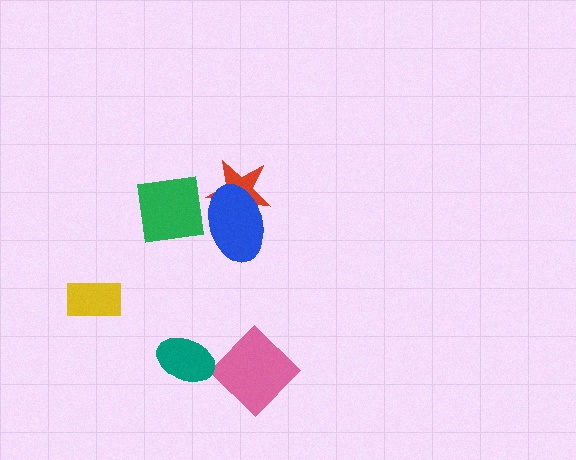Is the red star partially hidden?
Yes, it is partially covered by another shape.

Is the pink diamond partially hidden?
No, no other shape covers it.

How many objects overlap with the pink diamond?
0 objects overlap with the pink diamond.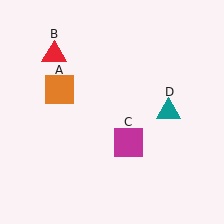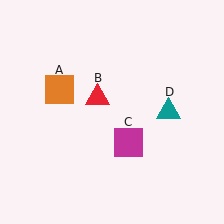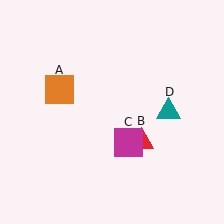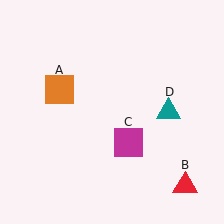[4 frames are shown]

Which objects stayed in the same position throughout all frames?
Orange square (object A) and magenta square (object C) and teal triangle (object D) remained stationary.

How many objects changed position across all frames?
1 object changed position: red triangle (object B).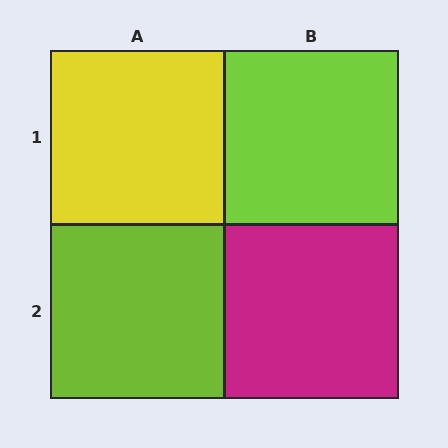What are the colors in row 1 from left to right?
Yellow, lime.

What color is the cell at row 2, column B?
Magenta.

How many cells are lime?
2 cells are lime.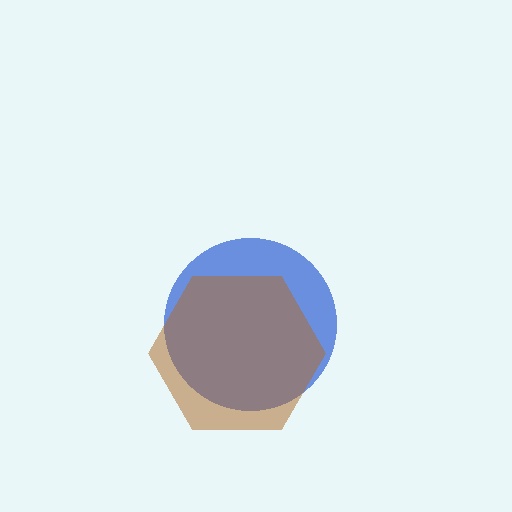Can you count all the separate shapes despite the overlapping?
Yes, there are 2 separate shapes.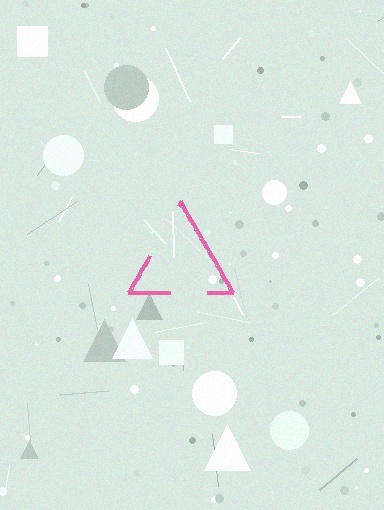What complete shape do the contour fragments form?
The contour fragments form a triangle.